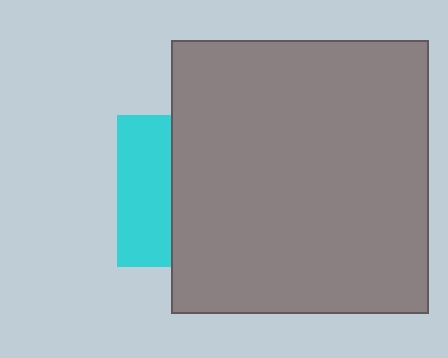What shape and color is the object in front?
The object in front is a gray rectangle.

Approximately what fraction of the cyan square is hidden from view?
Roughly 64% of the cyan square is hidden behind the gray rectangle.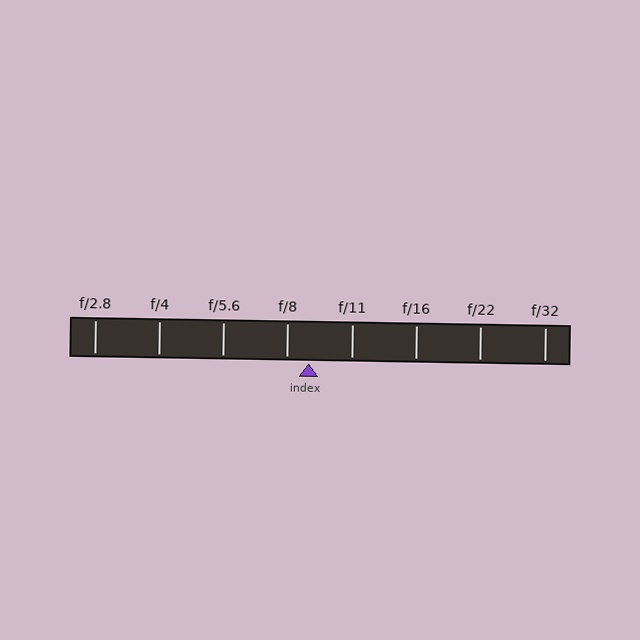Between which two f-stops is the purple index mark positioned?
The index mark is between f/8 and f/11.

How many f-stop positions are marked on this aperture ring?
There are 8 f-stop positions marked.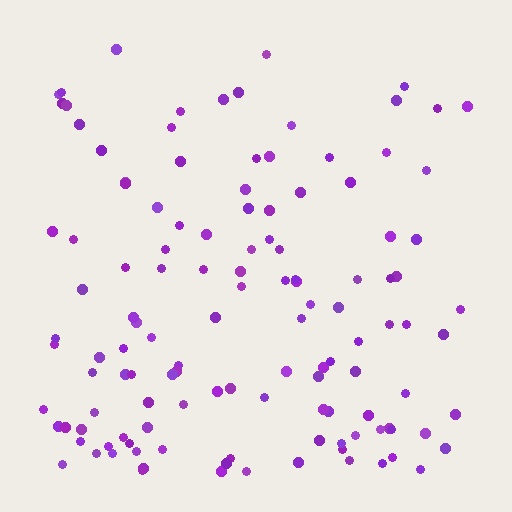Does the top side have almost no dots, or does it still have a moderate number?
Still a moderate number, just noticeably fewer than the bottom.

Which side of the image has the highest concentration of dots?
The bottom.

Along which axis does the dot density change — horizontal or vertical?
Vertical.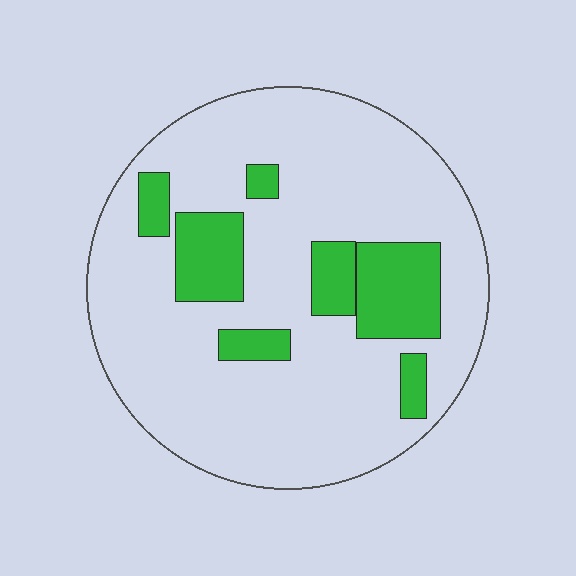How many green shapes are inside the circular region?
7.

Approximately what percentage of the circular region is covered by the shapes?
Approximately 20%.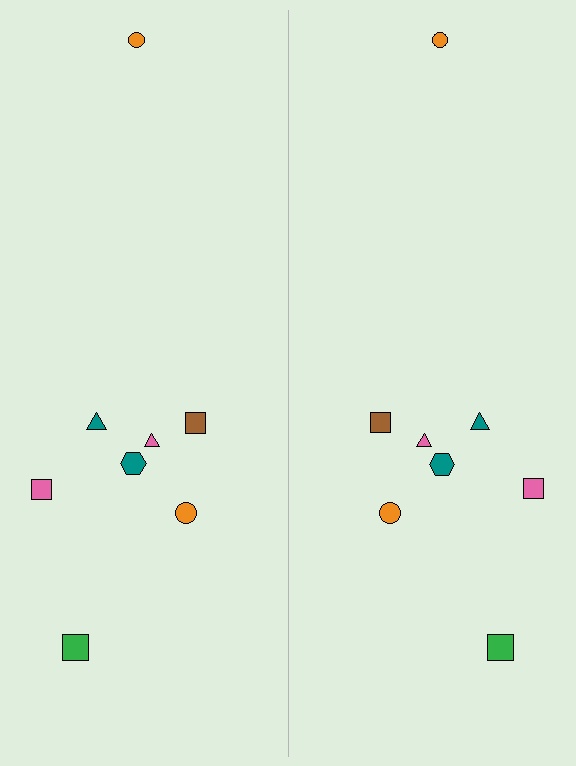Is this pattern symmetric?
Yes, this pattern has bilateral (reflection) symmetry.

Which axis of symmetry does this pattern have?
The pattern has a vertical axis of symmetry running through the center of the image.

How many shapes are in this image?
There are 16 shapes in this image.